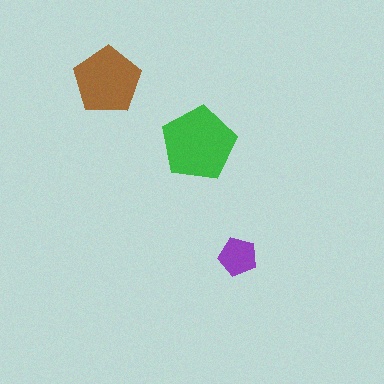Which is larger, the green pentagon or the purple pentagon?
The green one.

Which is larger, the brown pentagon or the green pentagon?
The green one.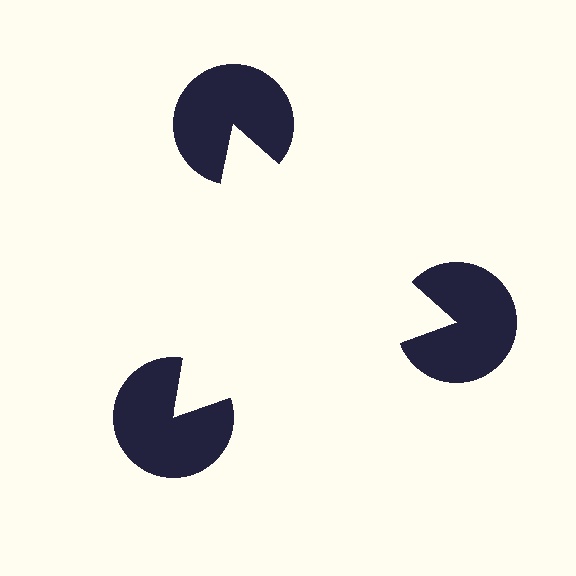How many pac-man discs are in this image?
There are 3 — one at each vertex of the illusory triangle.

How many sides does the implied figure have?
3 sides.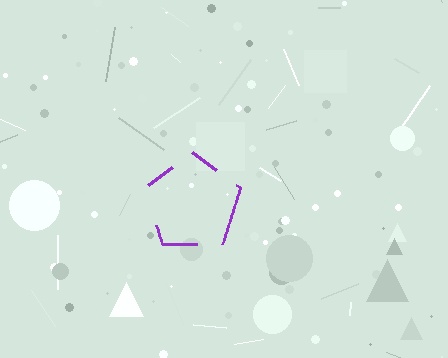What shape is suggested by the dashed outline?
The dashed outline suggests a pentagon.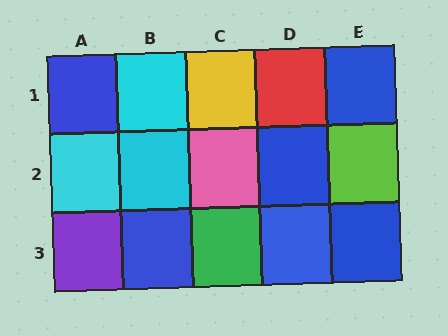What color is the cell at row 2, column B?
Cyan.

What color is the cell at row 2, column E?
Lime.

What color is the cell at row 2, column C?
Pink.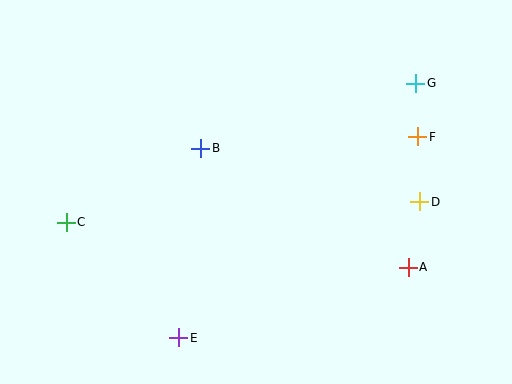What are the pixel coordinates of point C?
Point C is at (66, 222).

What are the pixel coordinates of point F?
Point F is at (418, 137).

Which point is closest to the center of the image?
Point B at (201, 148) is closest to the center.